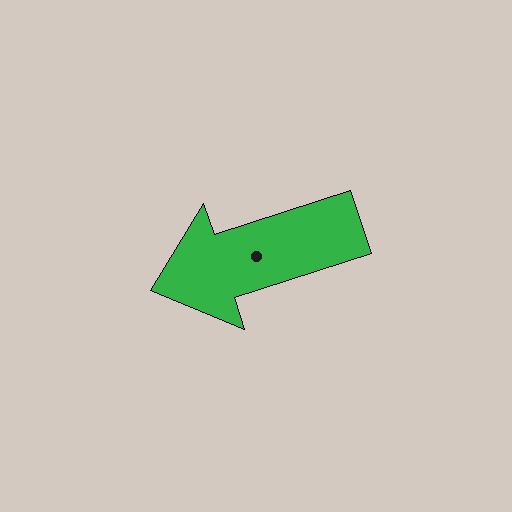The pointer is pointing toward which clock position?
Roughly 8 o'clock.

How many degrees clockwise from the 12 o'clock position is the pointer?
Approximately 252 degrees.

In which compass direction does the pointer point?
West.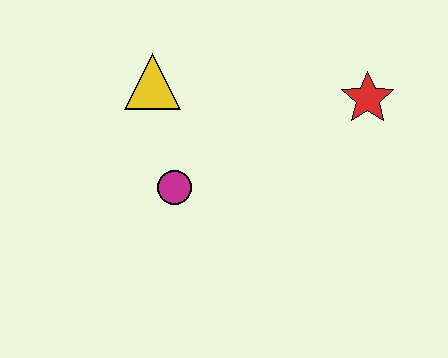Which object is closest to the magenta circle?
The yellow triangle is closest to the magenta circle.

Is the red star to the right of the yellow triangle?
Yes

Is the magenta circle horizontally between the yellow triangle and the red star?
Yes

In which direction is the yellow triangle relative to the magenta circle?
The yellow triangle is above the magenta circle.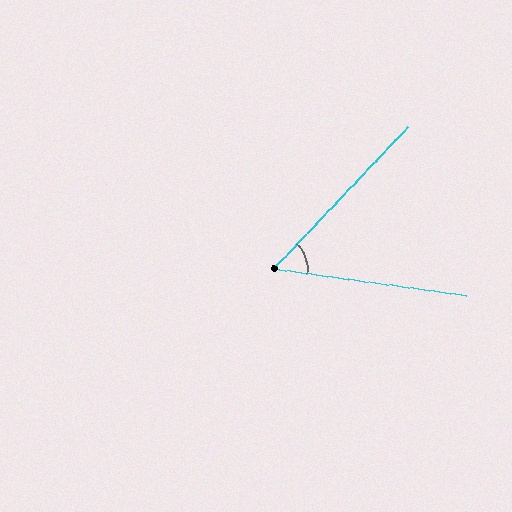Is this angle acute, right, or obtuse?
It is acute.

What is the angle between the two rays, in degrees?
Approximately 54 degrees.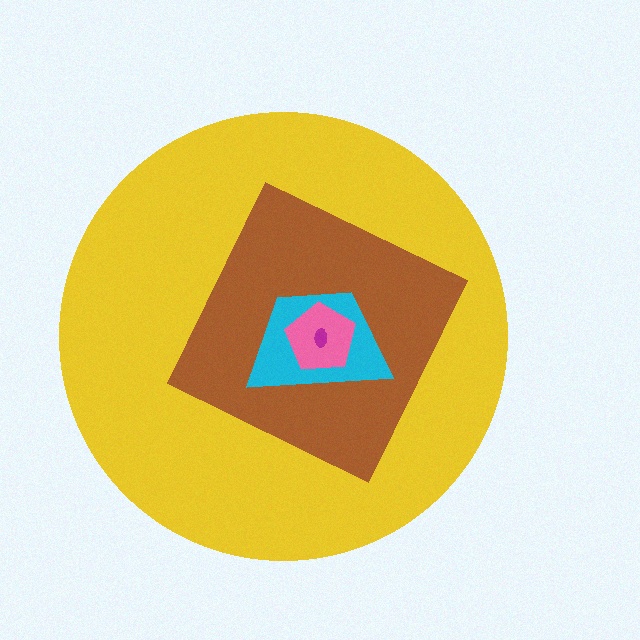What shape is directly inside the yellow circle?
The brown square.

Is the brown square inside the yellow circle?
Yes.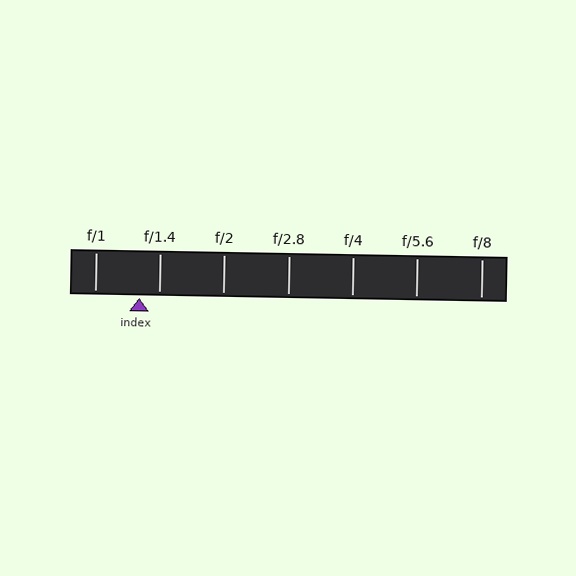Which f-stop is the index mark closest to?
The index mark is closest to f/1.4.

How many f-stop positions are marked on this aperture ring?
There are 7 f-stop positions marked.